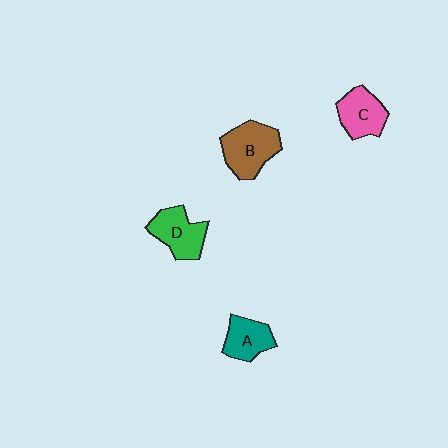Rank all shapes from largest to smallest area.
From largest to smallest: B (brown), D (green), C (pink), A (teal).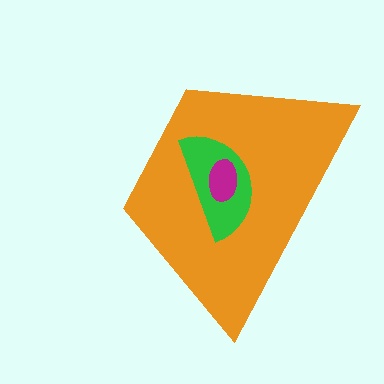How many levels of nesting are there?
3.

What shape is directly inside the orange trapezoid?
The green semicircle.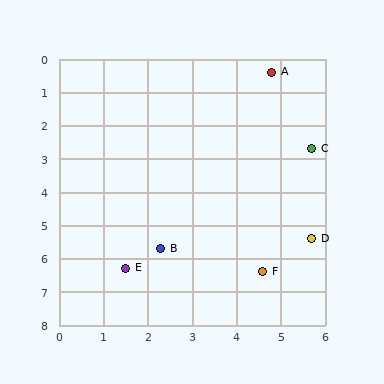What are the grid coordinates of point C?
Point C is at approximately (5.7, 2.7).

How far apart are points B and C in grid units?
Points B and C are about 4.5 grid units apart.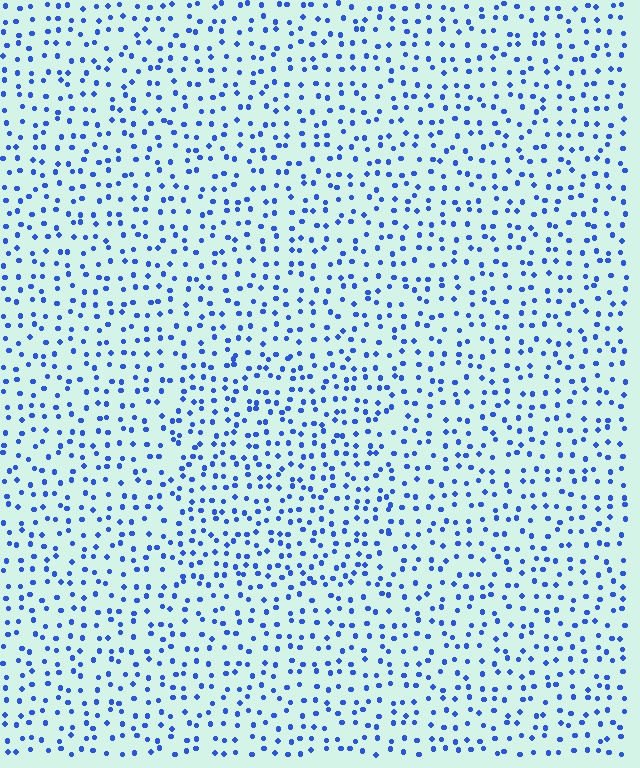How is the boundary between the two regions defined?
The boundary is defined by a change in element density (approximately 1.4x ratio). All elements are the same color, size, and shape.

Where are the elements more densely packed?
The elements are more densely packed inside the rectangle boundary.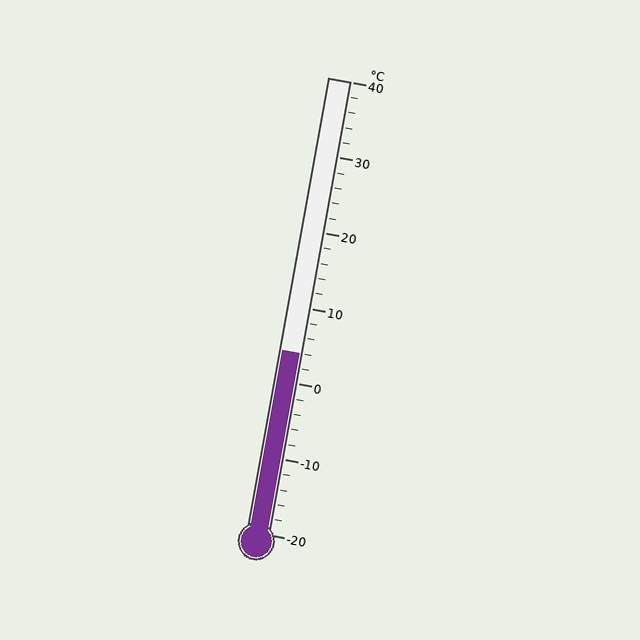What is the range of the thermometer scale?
The thermometer scale ranges from -20°C to 40°C.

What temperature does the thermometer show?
The thermometer shows approximately 4°C.